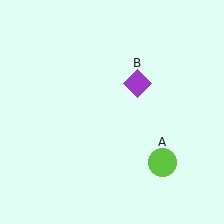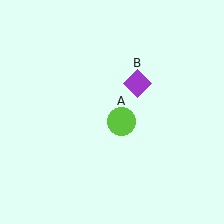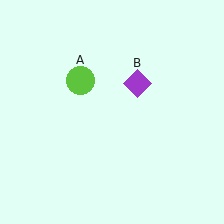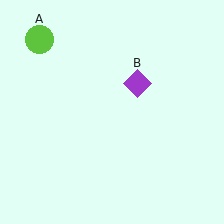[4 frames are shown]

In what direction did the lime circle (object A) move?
The lime circle (object A) moved up and to the left.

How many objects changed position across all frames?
1 object changed position: lime circle (object A).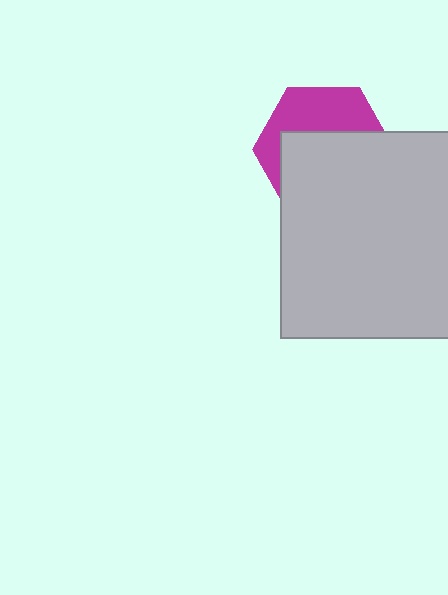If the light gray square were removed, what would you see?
You would see the complete magenta hexagon.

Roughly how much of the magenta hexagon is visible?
A small part of it is visible (roughly 40%).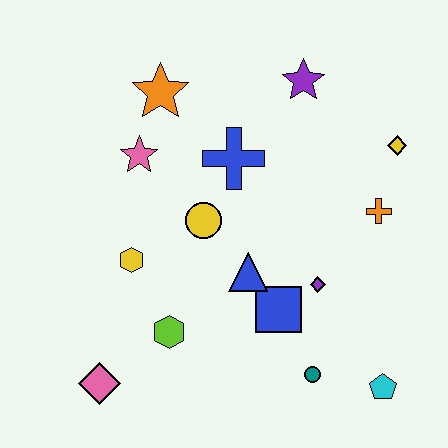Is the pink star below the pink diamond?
No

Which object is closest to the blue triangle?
The blue square is closest to the blue triangle.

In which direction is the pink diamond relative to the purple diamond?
The pink diamond is to the left of the purple diamond.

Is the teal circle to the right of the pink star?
Yes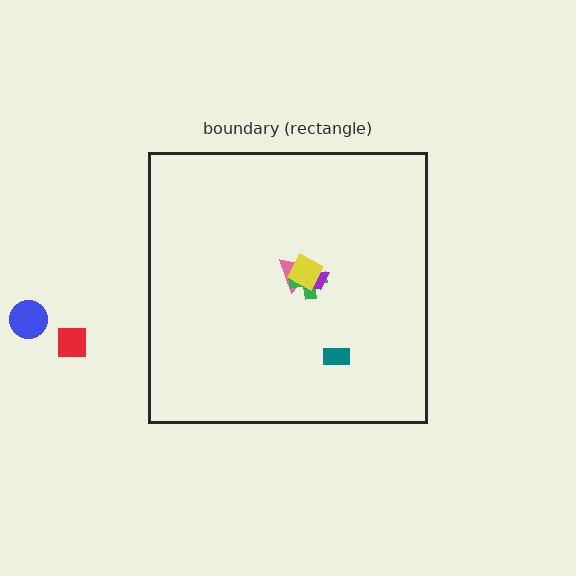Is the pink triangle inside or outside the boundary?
Inside.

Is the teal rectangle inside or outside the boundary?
Inside.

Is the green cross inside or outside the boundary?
Inside.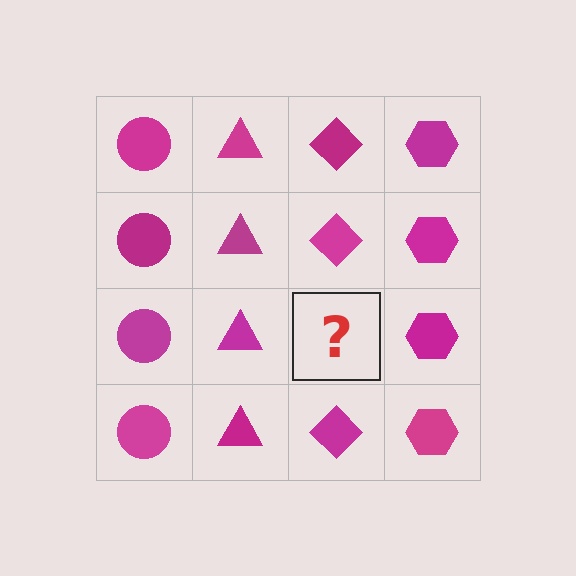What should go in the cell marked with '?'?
The missing cell should contain a magenta diamond.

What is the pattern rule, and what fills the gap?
The rule is that each column has a consistent shape. The gap should be filled with a magenta diamond.